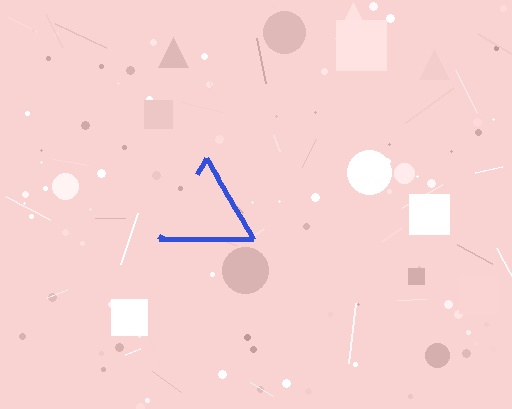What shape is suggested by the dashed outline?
The dashed outline suggests a triangle.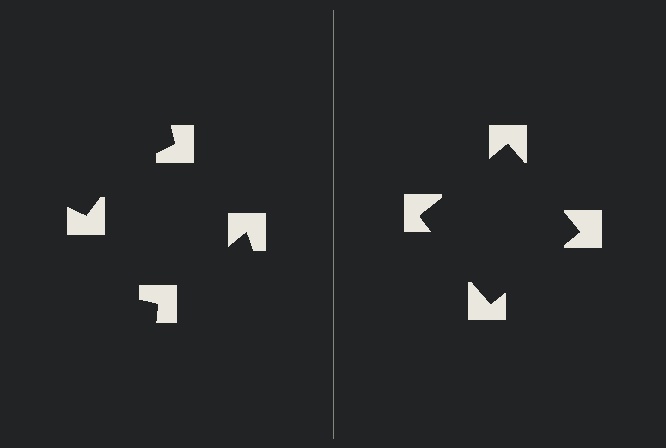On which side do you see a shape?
An illusory square appears on the right side. On the left side the wedge cuts are rotated, so no coherent shape forms.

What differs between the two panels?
The notched squares are positioned identically on both sides; only the wedge orientations differ. On the right they align to a square; on the left they are misaligned.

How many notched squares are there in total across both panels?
8 — 4 on each side.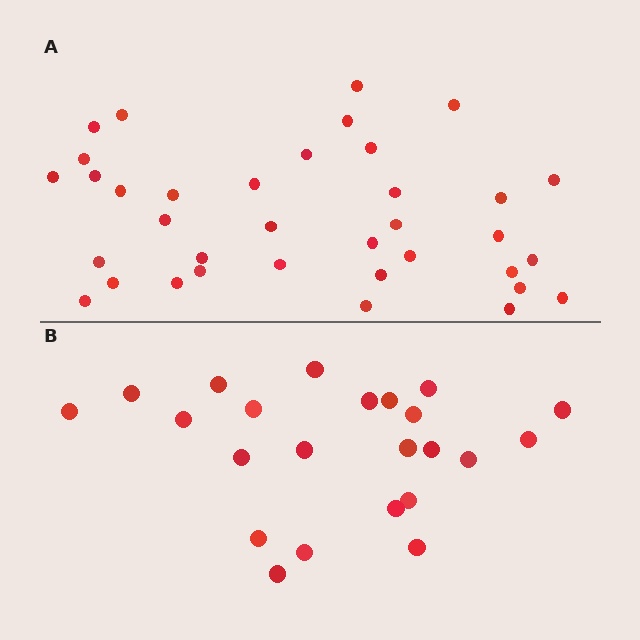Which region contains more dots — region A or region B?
Region A (the top region) has more dots.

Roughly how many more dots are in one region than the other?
Region A has approximately 15 more dots than region B.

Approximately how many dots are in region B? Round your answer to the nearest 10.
About 20 dots. (The exact count is 23, which rounds to 20.)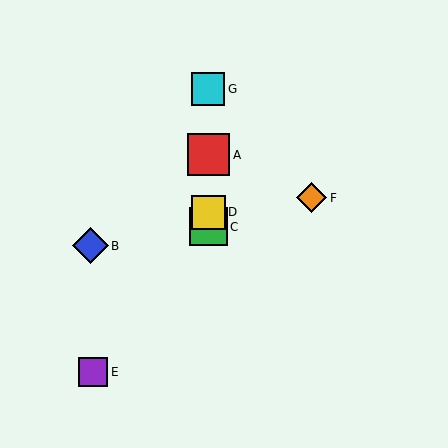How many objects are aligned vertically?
4 objects (A, C, D, G) are aligned vertically.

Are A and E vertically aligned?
No, A is at x≈208 and E is at x≈93.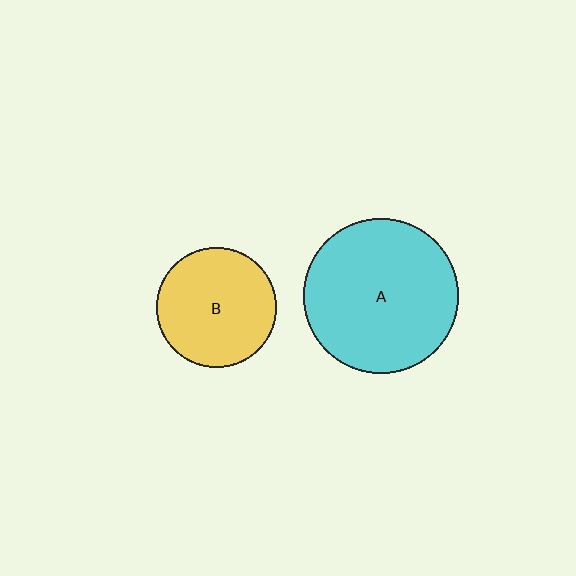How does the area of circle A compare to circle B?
Approximately 1.7 times.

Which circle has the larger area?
Circle A (cyan).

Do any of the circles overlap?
No, none of the circles overlap.